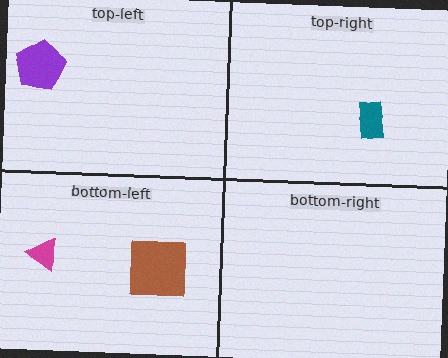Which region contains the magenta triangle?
The bottom-left region.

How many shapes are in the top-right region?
1.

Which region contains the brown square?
The bottom-left region.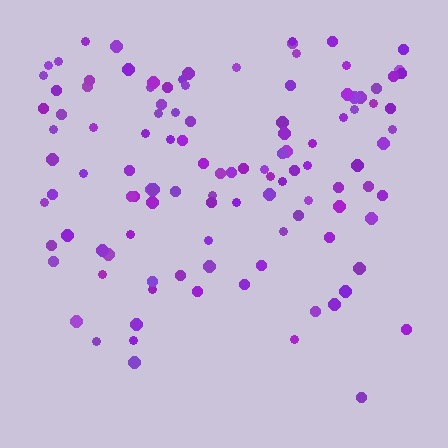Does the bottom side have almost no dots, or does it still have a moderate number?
Still a moderate number, just noticeably fewer than the top.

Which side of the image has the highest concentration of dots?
The top.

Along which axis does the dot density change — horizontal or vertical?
Vertical.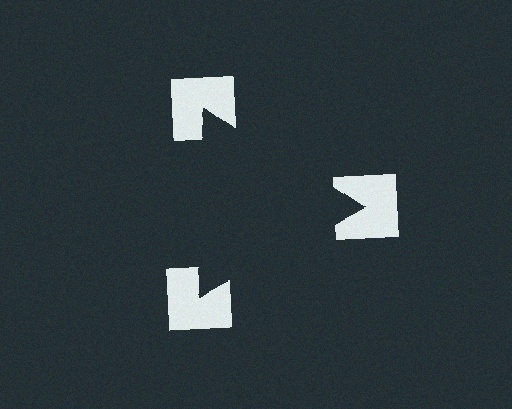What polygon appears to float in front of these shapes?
An illusory triangle — its edges are inferred from the aligned wedge cuts in the notched squares, not physically drawn.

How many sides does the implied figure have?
3 sides.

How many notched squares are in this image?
There are 3 — one at each vertex of the illusory triangle.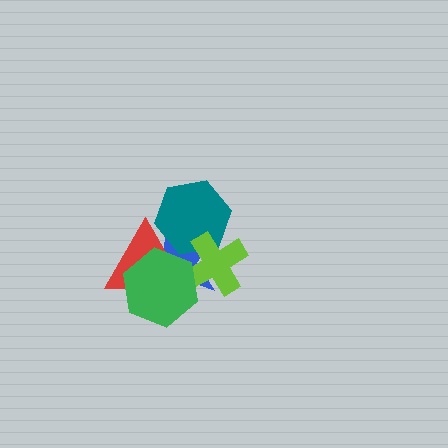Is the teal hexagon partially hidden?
Yes, it is partially covered by another shape.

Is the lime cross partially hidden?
Yes, it is partially covered by another shape.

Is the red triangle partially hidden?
Yes, it is partially covered by another shape.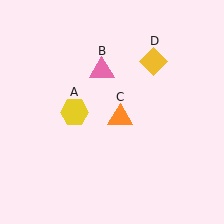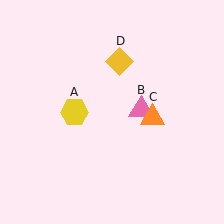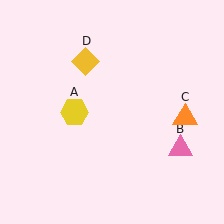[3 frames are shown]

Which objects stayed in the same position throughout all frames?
Yellow hexagon (object A) remained stationary.